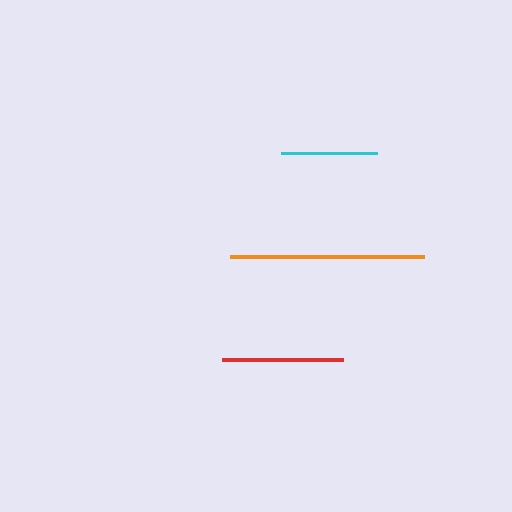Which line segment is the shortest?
The cyan line is the shortest at approximately 96 pixels.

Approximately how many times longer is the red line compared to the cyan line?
The red line is approximately 1.3 times the length of the cyan line.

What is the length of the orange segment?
The orange segment is approximately 194 pixels long.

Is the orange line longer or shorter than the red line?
The orange line is longer than the red line.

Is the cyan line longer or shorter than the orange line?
The orange line is longer than the cyan line.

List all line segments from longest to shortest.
From longest to shortest: orange, red, cyan.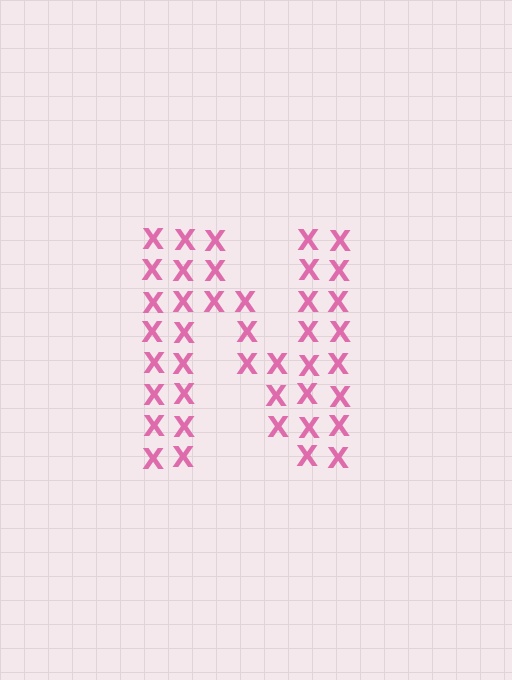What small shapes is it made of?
It is made of small letter X's.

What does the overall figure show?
The overall figure shows the letter N.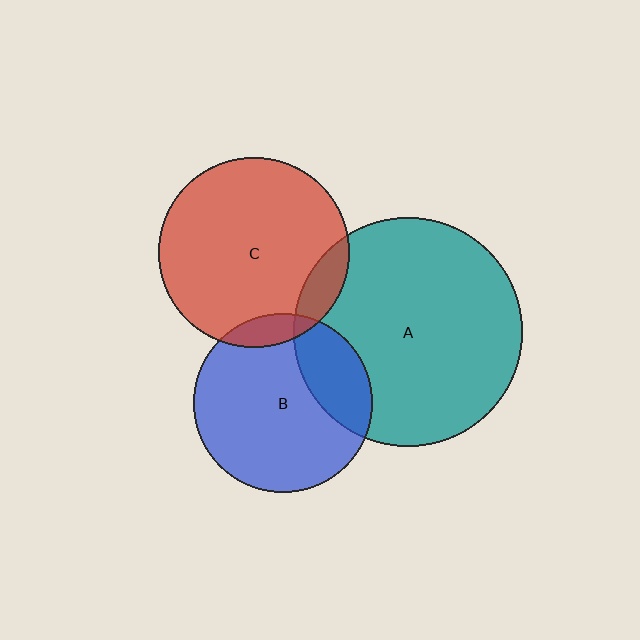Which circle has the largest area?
Circle A (teal).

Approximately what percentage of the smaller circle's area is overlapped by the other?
Approximately 25%.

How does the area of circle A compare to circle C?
Approximately 1.4 times.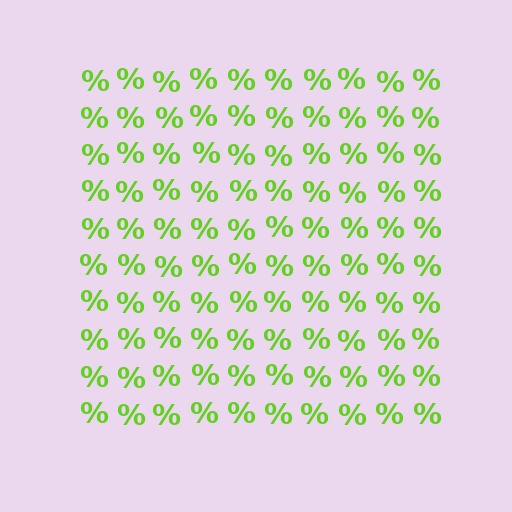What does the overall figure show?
The overall figure shows a square.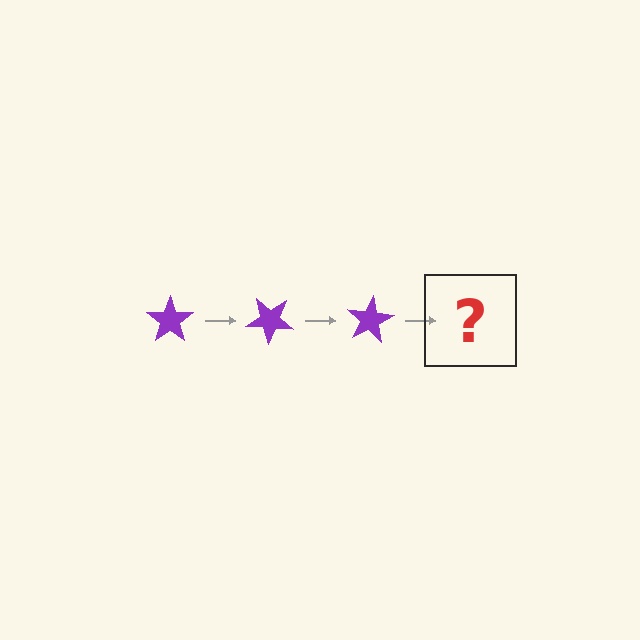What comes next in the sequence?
The next element should be a purple star rotated 120 degrees.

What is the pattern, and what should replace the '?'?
The pattern is that the star rotates 40 degrees each step. The '?' should be a purple star rotated 120 degrees.